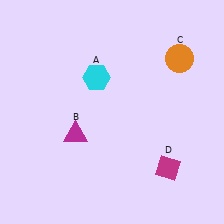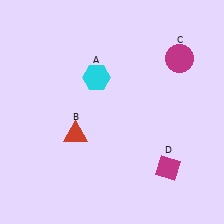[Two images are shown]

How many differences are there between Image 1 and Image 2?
There are 2 differences between the two images.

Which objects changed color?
B changed from magenta to red. C changed from orange to magenta.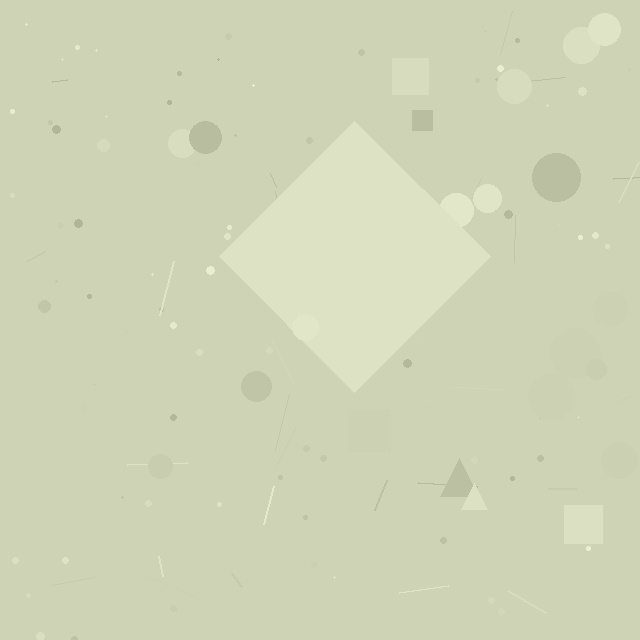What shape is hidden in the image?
A diamond is hidden in the image.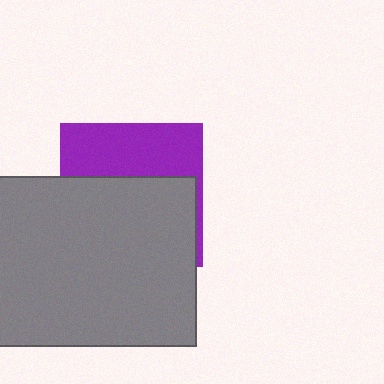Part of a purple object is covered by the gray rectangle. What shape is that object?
It is a square.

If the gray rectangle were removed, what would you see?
You would see the complete purple square.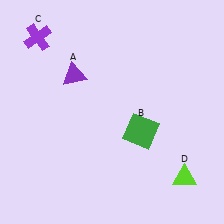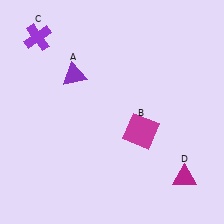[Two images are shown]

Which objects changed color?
B changed from green to magenta. D changed from lime to magenta.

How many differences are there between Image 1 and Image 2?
There are 2 differences between the two images.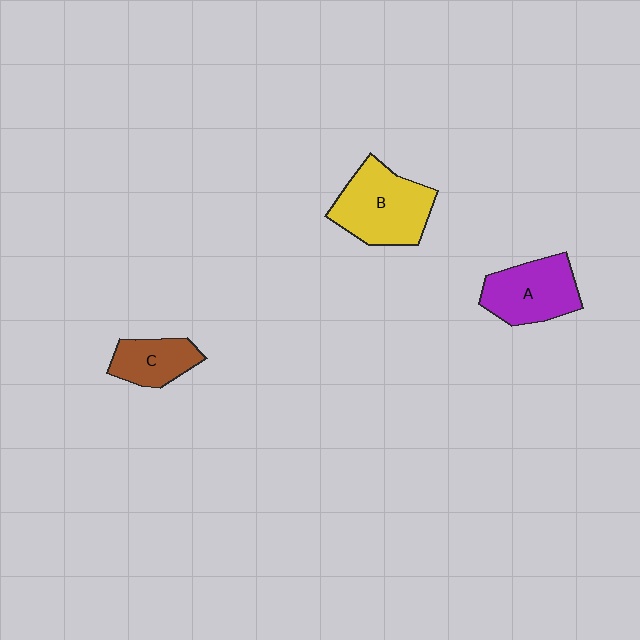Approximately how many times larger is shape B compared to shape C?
Approximately 1.8 times.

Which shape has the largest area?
Shape B (yellow).